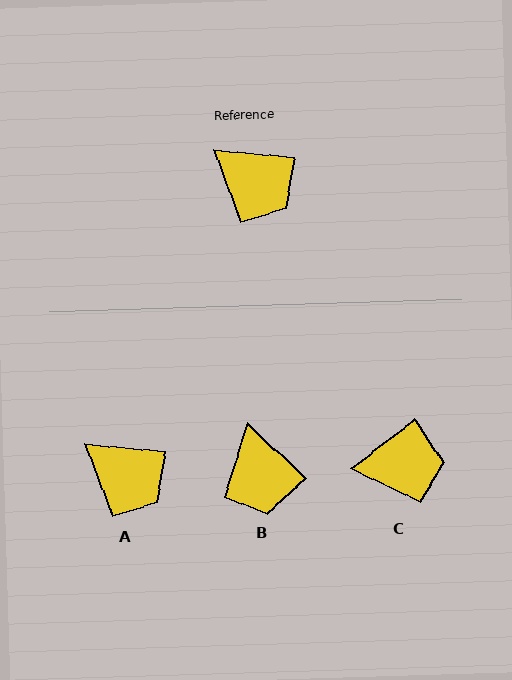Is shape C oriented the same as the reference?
No, it is off by about 43 degrees.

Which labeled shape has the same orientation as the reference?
A.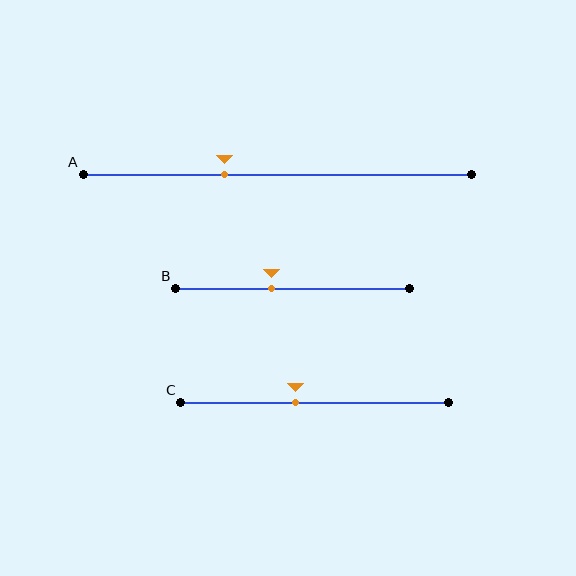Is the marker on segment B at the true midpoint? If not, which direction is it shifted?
No, the marker on segment B is shifted to the left by about 9% of the segment length.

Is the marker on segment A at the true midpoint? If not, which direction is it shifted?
No, the marker on segment A is shifted to the left by about 14% of the segment length.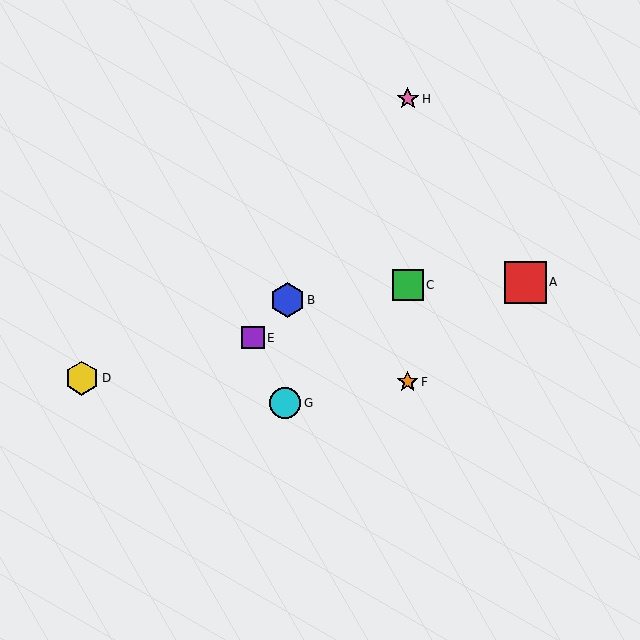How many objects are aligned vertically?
3 objects (C, F, H) are aligned vertically.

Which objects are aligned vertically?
Objects C, F, H are aligned vertically.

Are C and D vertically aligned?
No, C is at x≈408 and D is at x≈82.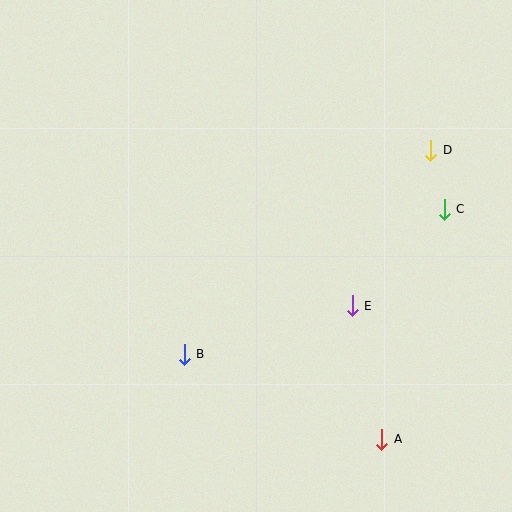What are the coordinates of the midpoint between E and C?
The midpoint between E and C is at (398, 257).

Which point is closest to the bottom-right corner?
Point A is closest to the bottom-right corner.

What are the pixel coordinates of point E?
Point E is at (352, 306).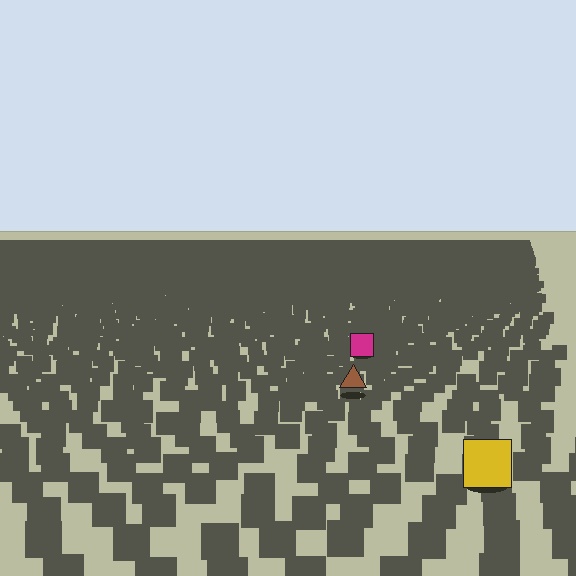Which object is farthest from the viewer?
The magenta square is farthest from the viewer. It appears smaller and the ground texture around it is denser.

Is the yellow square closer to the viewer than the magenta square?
Yes. The yellow square is closer — you can tell from the texture gradient: the ground texture is coarser near it.